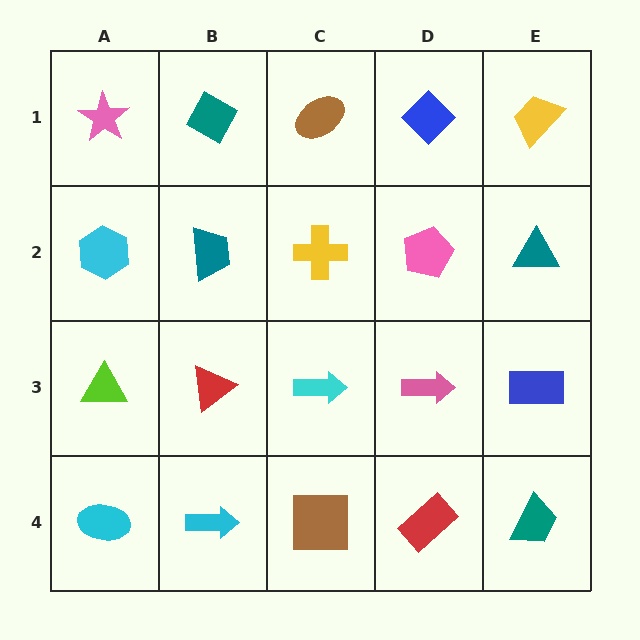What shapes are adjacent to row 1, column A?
A cyan hexagon (row 2, column A), a teal diamond (row 1, column B).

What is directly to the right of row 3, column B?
A cyan arrow.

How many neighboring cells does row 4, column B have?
3.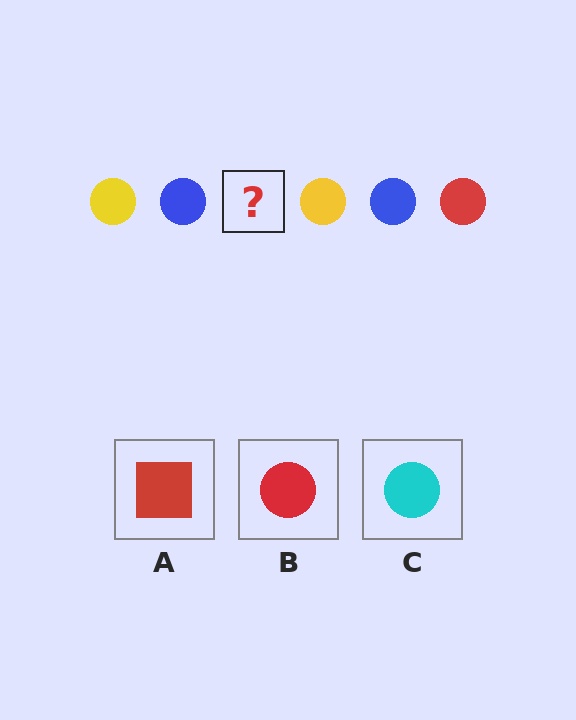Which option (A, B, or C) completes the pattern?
B.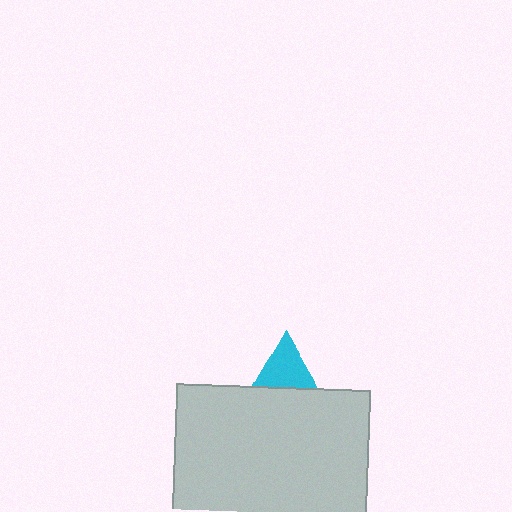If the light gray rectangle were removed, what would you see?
You would see the complete cyan triangle.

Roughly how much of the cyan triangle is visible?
A small part of it is visible (roughly 43%).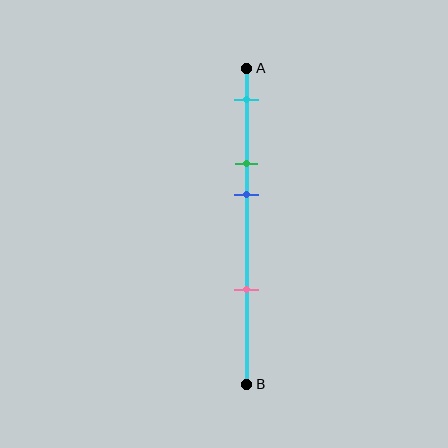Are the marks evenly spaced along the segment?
No, the marks are not evenly spaced.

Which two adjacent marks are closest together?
The green and blue marks are the closest adjacent pair.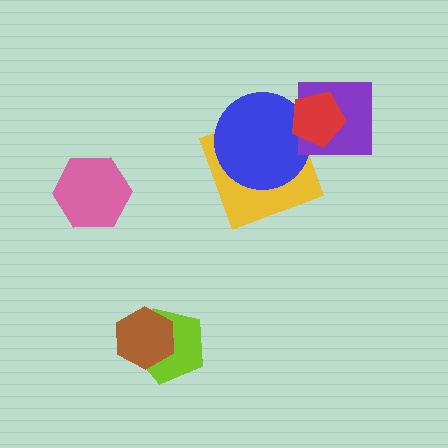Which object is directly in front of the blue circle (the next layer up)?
The purple square is directly in front of the blue circle.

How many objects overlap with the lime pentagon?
1 object overlaps with the lime pentagon.